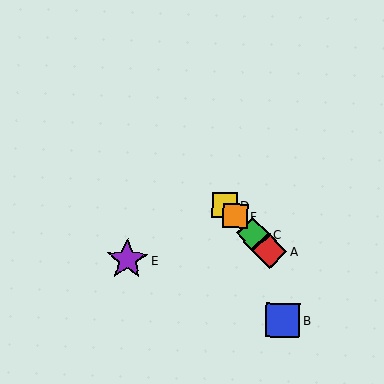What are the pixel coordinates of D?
Object D is at (224, 205).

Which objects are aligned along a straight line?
Objects A, C, D, F are aligned along a straight line.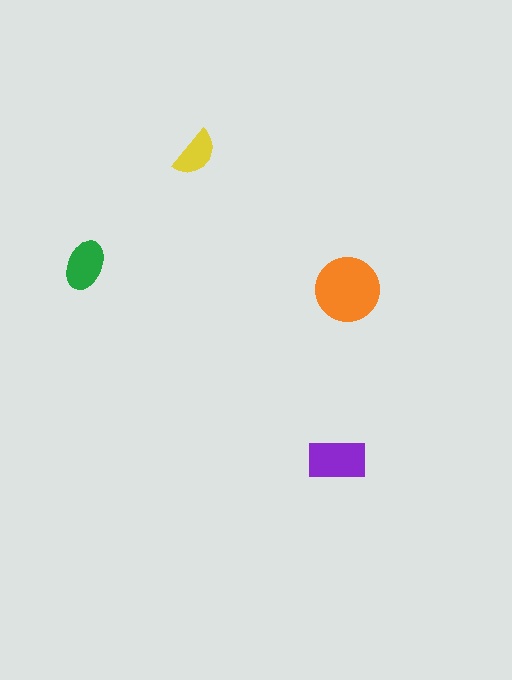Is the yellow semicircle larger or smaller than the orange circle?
Smaller.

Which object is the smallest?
The yellow semicircle.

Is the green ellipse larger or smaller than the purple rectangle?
Smaller.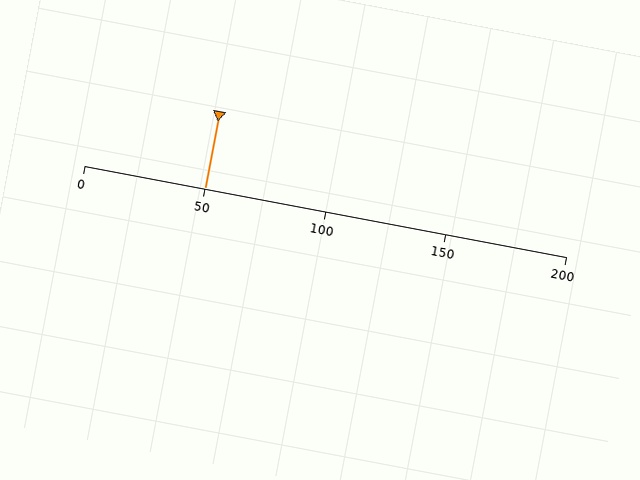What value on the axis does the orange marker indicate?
The marker indicates approximately 50.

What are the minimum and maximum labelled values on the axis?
The axis runs from 0 to 200.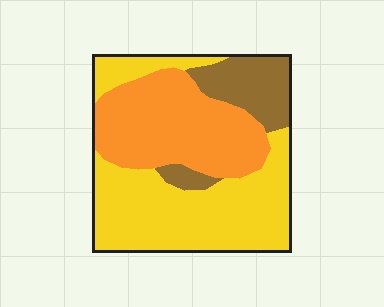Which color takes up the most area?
Yellow, at roughly 50%.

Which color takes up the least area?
Brown, at roughly 15%.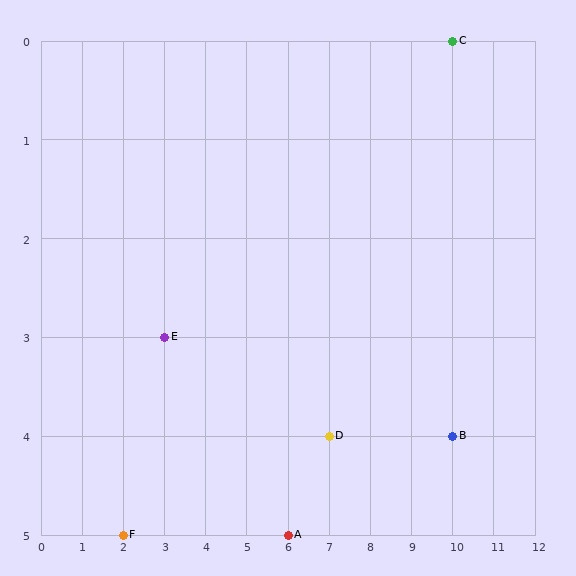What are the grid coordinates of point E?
Point E is at grid coordinates (3, 3).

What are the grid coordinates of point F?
Point F is at grid coordinates (2, 5).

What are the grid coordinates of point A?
Point A is at grid coordinates (6, 5).